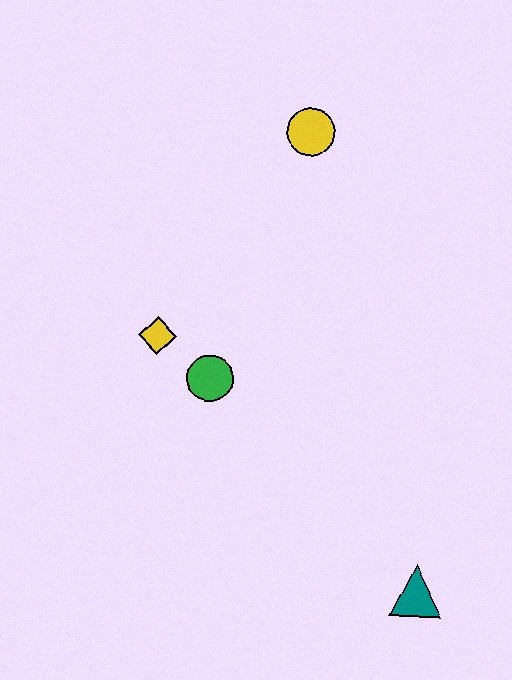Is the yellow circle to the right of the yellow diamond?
Yes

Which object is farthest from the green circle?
The teal triangle is farthest from the green circle.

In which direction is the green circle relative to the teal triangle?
The green circle is to the left of the teal triangle.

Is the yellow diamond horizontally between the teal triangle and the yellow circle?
No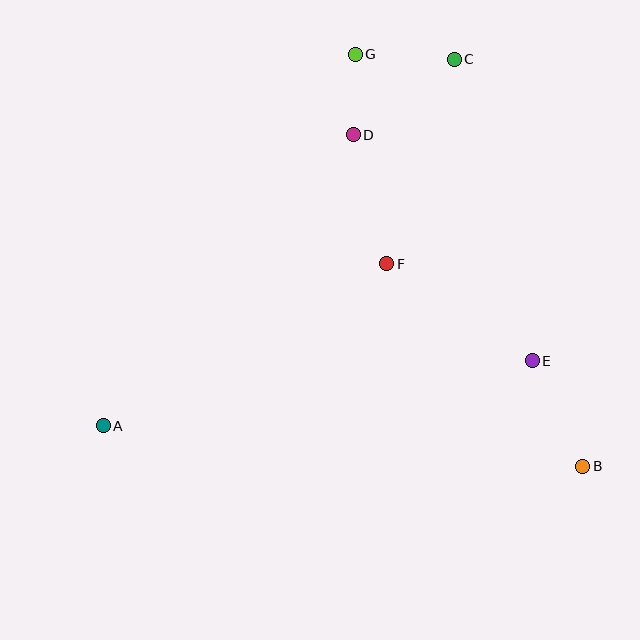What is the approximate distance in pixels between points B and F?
The distance between B and F is approximately 282 pixels.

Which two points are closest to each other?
Points D and G are closest to each other.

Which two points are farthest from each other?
Points A and C are farthest from each other.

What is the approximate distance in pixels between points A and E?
The distance between A and E is approximately 434 pixels.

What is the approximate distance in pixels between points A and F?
The distance between A and F is approximately 327 pixels.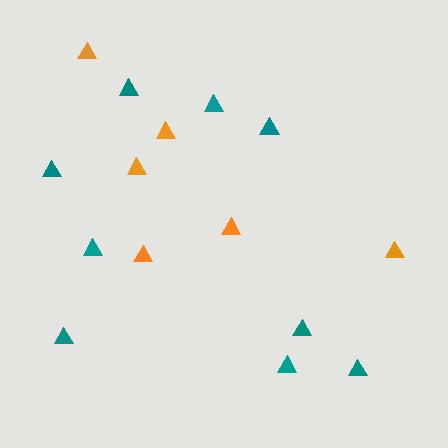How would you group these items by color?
There are 2 groups: one group of teal triangles (9) and one group of orange triangles (6).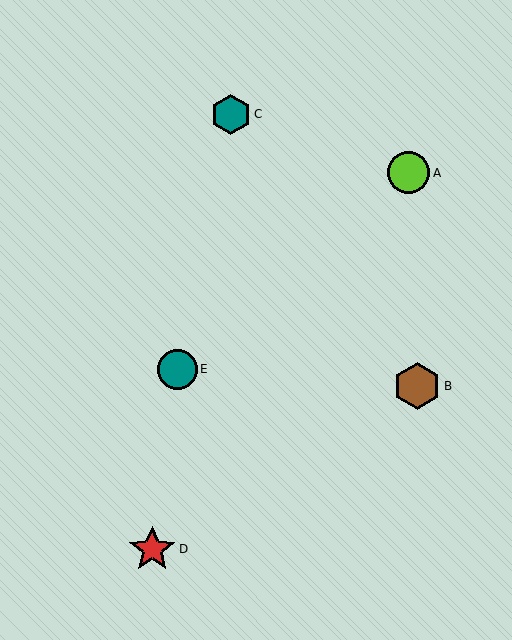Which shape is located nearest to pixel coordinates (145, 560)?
The red star (labeled D) at (152, 549) is nearest to that location.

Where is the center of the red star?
The center of the red star is at (152, 549).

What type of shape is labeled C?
Shape C is a teal hexagon.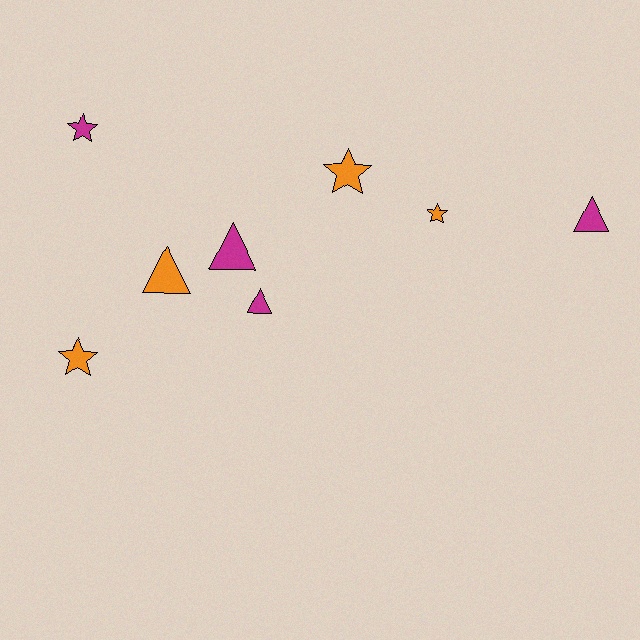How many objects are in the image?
There are 8 objects.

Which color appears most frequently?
Magenta, with 4 objects.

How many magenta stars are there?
There is 1 magenta star.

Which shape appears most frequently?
Triangle, with 4 objects.